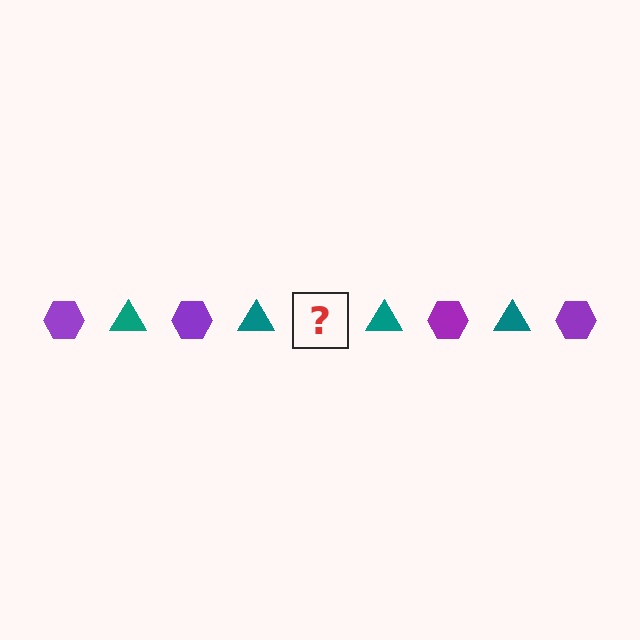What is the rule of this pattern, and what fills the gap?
The rule is that the pattern alternates between purple hexagon and teal triangle. The gap should be filled with a purple hexagon.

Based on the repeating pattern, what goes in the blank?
The blank should be a purple hexagon.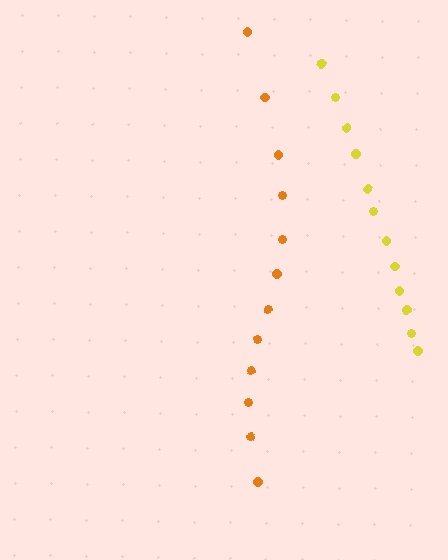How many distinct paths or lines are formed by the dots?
There are 2 distinct paths.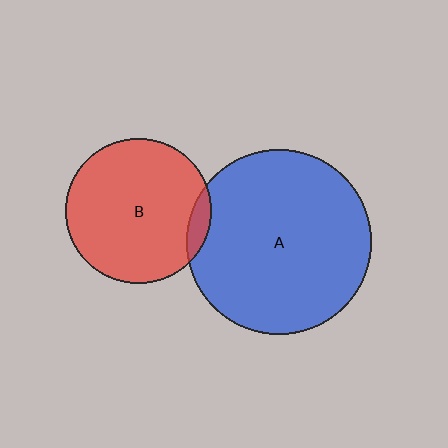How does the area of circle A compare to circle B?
Approximately 1.6 times.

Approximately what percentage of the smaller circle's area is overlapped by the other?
Approximately 5%.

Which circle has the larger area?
Circle A (blue).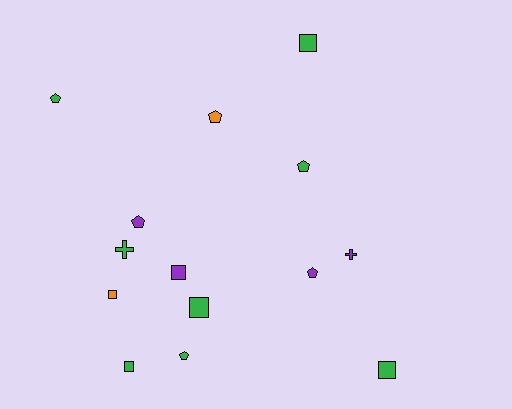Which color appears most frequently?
Green, with 8 objects.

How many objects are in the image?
There are 14 objects.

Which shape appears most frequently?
Pentagon, with 6 objects.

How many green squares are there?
There are 4 green squares.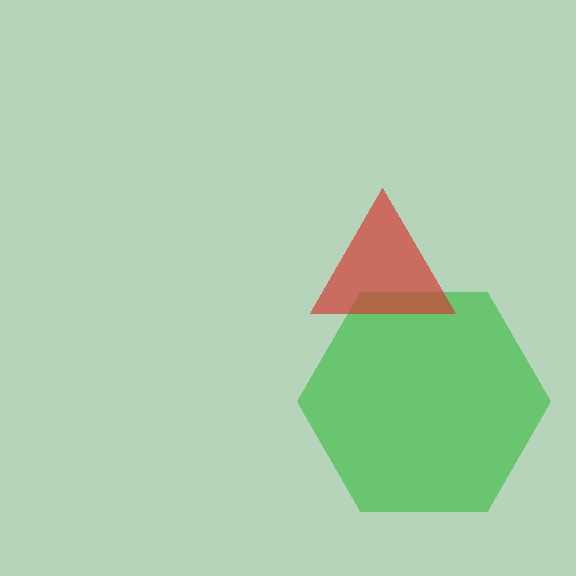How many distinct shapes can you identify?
There are 2 distinct shapes: a green hexagon, a red triangle.